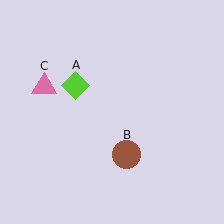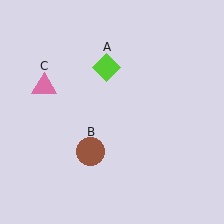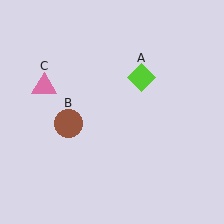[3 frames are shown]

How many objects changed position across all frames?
2 objects changed position: lime diamond (object A), brown circle (object B).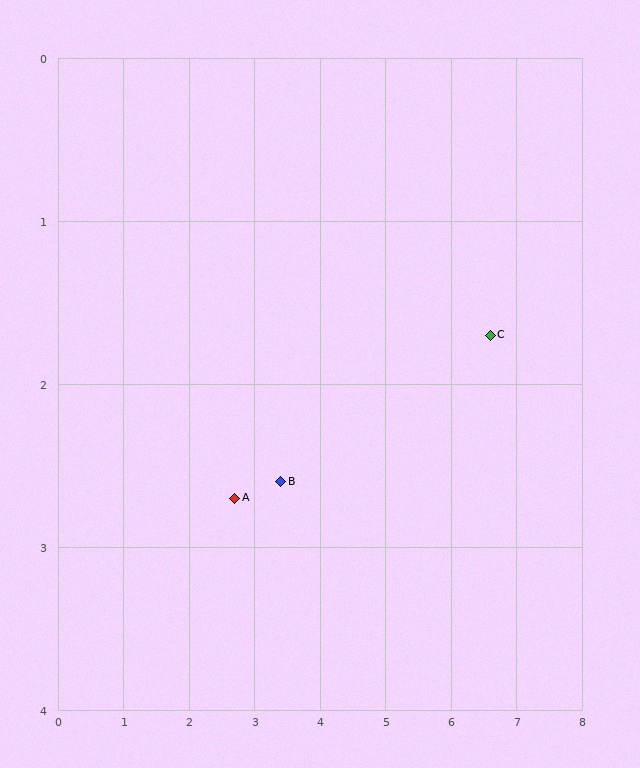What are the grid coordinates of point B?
Point B is at approximately (3.4, 2.6).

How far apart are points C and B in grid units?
Points C and B are about 3.3 grid units apart.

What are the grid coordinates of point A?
Point A is at approximately (2.7, 2.7).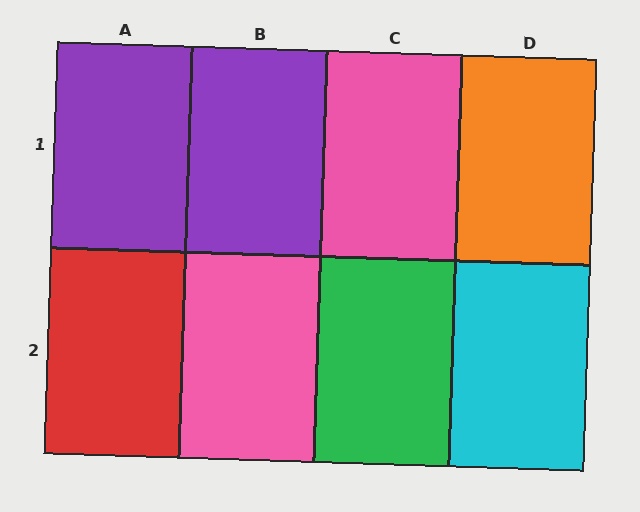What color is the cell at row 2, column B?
Pink.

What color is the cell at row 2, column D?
Cyan.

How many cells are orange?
1 cell is orange.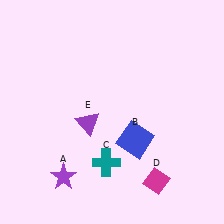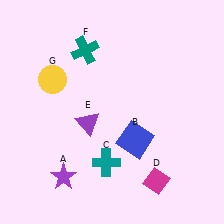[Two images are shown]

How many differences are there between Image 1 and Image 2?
There are 2 differences between the two images.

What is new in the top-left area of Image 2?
A yellow circle (G) was added in the top-left area of Image 2.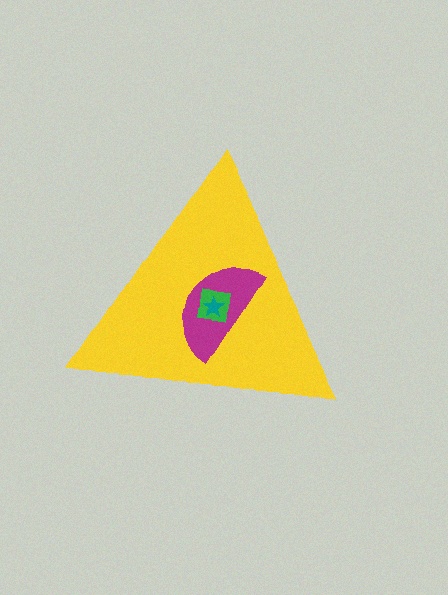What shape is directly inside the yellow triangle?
The magenta semicircle.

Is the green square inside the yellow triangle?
Yes.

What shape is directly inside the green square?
The teal star.